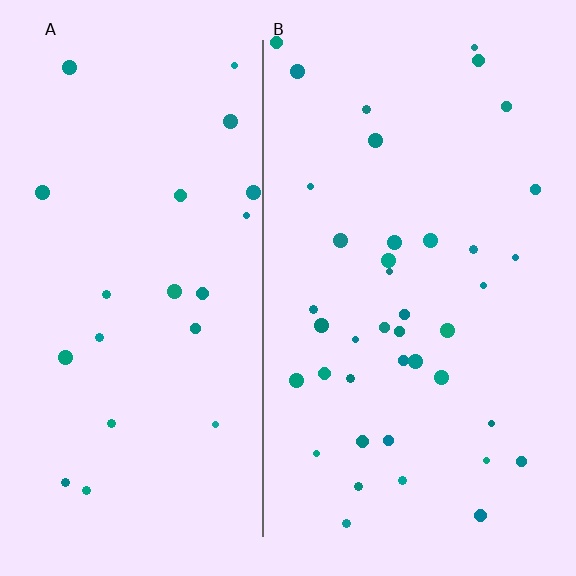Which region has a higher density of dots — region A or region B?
B (the right).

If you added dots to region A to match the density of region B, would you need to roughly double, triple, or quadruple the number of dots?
Approximately double.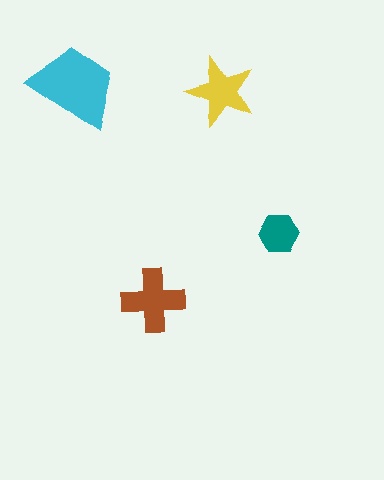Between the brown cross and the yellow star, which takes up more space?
The brown cross.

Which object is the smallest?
The teal hexagon.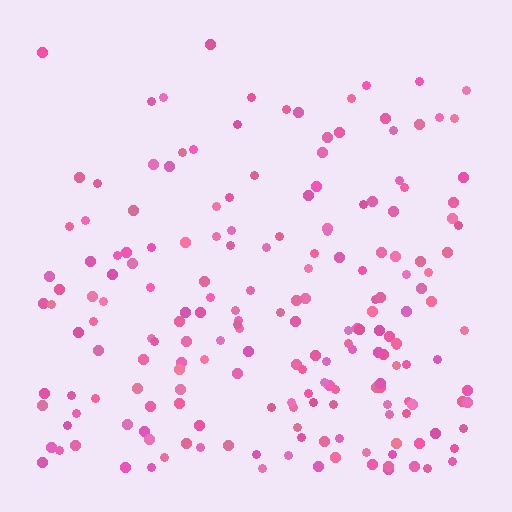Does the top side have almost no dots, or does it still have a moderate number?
Still a moderate number, just noticeably fewer than the bottom.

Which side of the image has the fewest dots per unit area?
The top.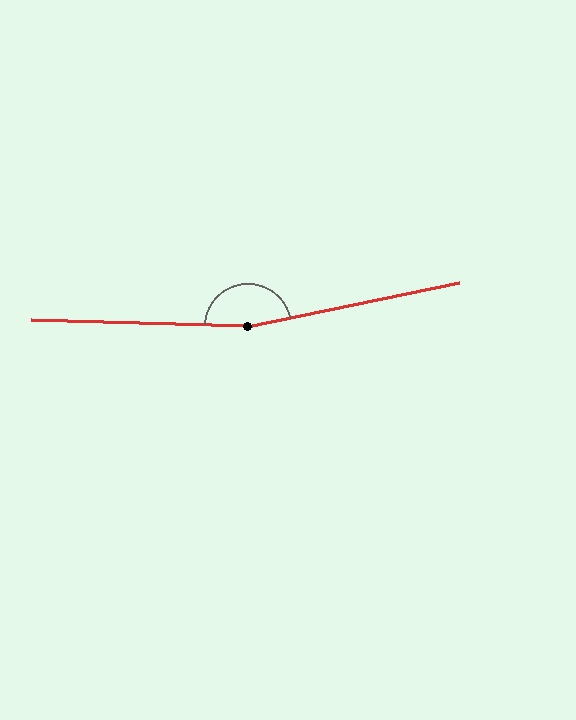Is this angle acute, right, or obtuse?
It is obtuse.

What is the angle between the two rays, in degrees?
Approximately 167 degrees.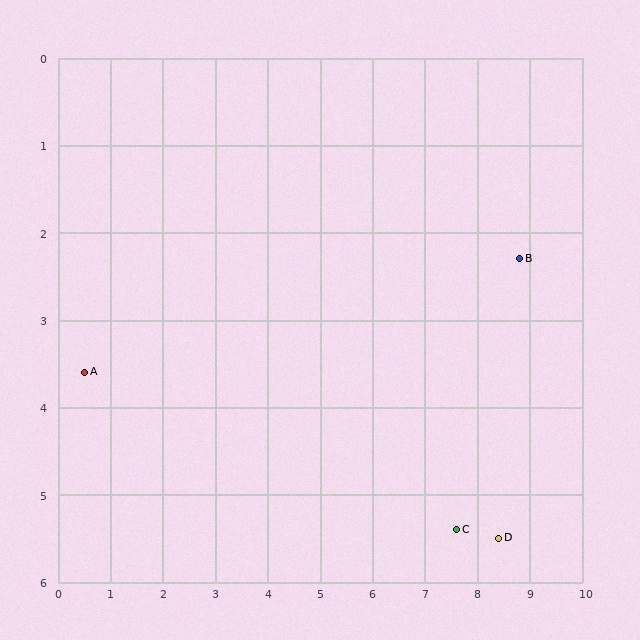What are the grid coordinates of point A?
Point A is at approximately (0.5, 3.6).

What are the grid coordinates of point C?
Point C is at approximately (7.6, 5.4).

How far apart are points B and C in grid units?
Points B and C are about 3.3 grid units apart.